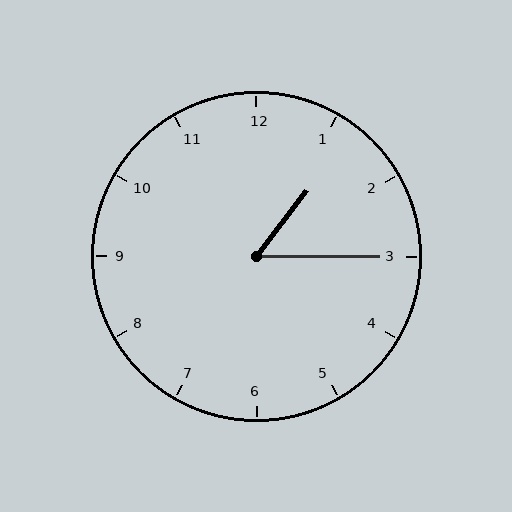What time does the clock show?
1:15.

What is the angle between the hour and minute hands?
Approximately 52 degrees.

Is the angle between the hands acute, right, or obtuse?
It is acute.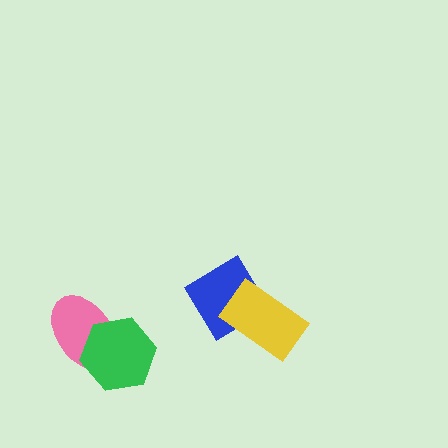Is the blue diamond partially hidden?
Yes, it is partially covered by another shape.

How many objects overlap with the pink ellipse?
1 object overlaps with the pink ellipse.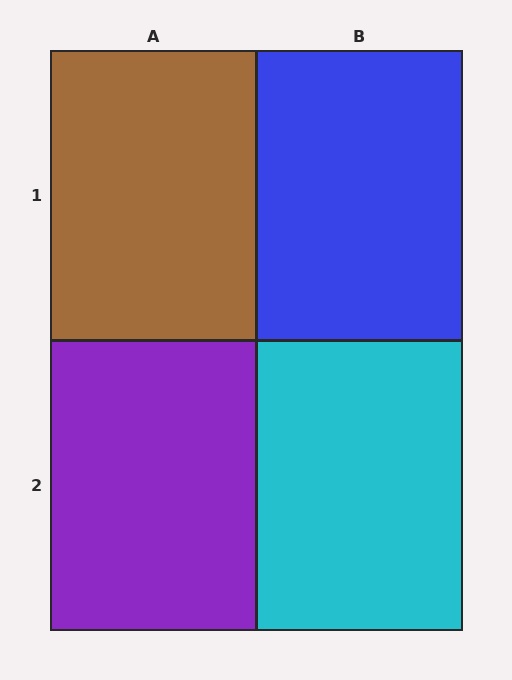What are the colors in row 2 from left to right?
Purple, cyan.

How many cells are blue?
1 cell is blue.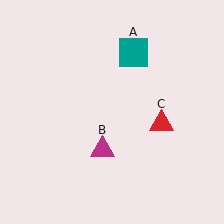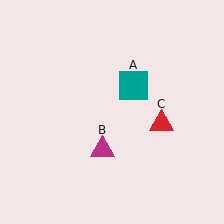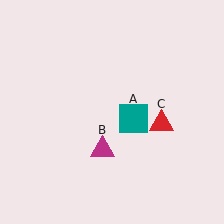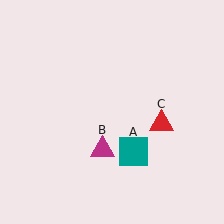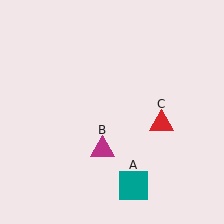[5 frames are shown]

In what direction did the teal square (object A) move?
The teal square (object A) moved down.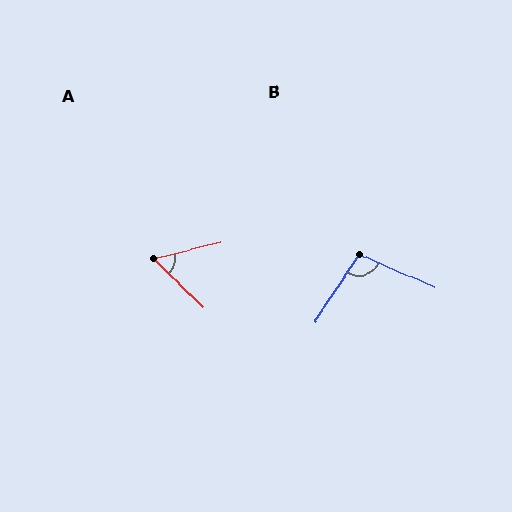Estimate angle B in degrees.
Approximately 100 degrees.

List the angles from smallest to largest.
A (59°), B (100°).